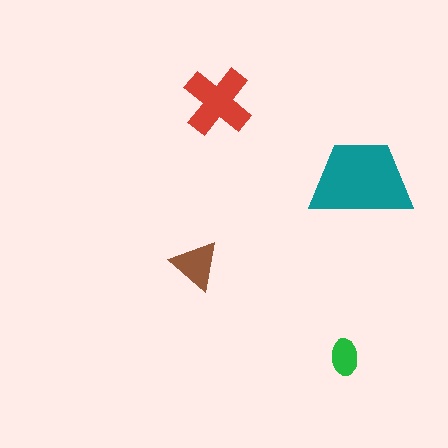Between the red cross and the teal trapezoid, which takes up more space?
The teal trapezoid.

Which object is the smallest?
The green ellipse.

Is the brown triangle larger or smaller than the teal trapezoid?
Smaller.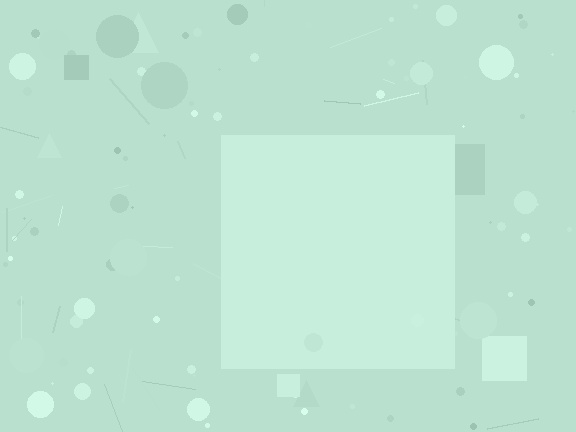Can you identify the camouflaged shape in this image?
The camouflaged shape is a square.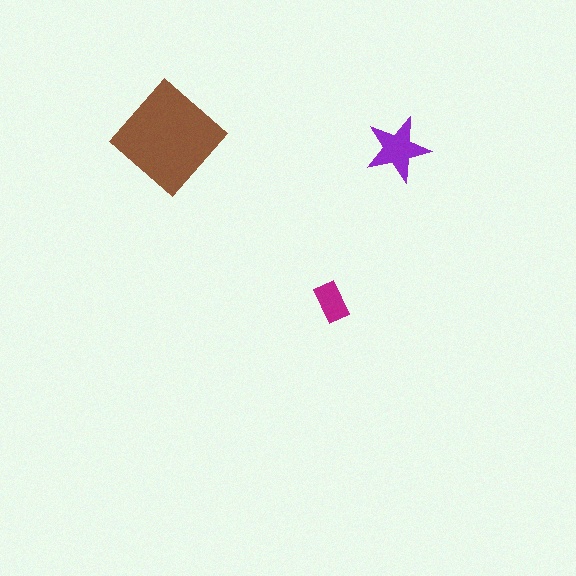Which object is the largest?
The brown diamond.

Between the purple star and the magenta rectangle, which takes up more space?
The purple star.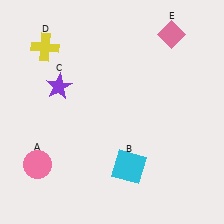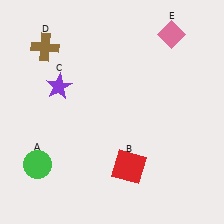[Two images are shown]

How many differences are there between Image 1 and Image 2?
There are 3 differences between the two images.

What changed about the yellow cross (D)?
In Image 1, D is yellow. In Image 2, it changed to brown.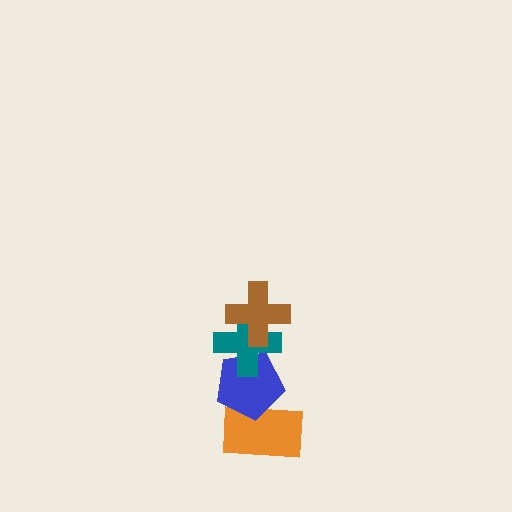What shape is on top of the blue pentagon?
The teal cross is on top of the blue pentagon.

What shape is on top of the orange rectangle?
The blue pentagon is on top of the orange rectangle.